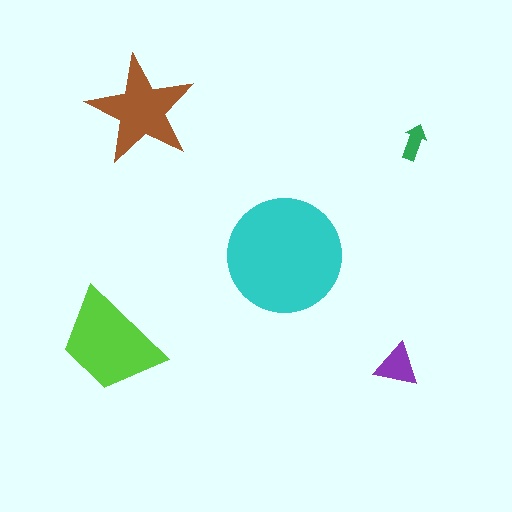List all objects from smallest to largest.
The green arrow, the purple triangle, the brown star, the lime trapezoid, the cyan circle.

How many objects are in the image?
There are 5 objects in the image.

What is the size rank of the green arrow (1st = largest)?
5th.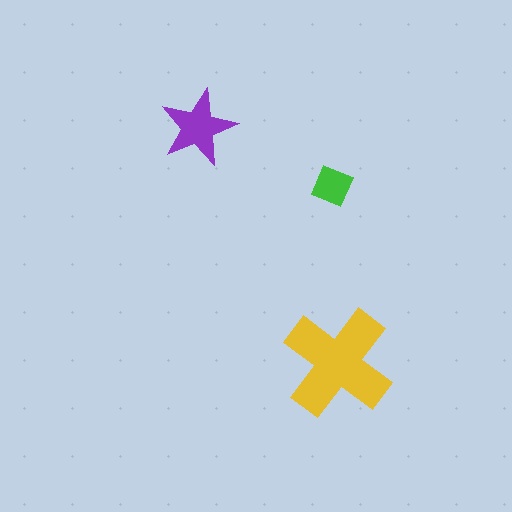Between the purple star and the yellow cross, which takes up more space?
The yellow cross.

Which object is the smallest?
The green diamond.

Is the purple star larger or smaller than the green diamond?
Larger.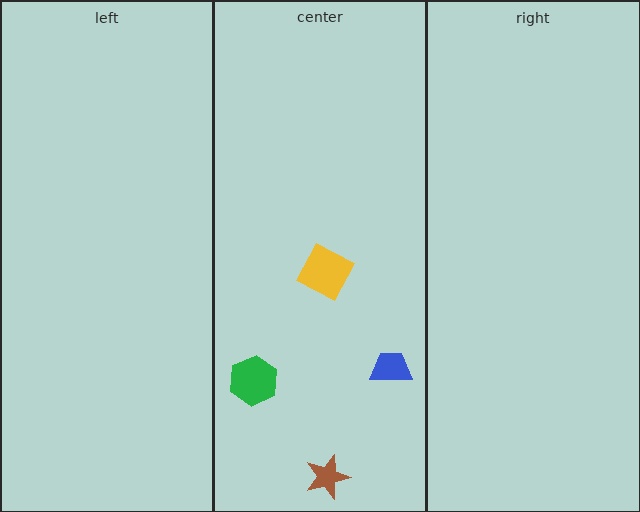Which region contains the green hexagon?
The center region.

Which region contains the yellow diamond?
The center region.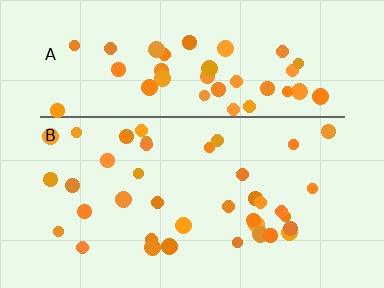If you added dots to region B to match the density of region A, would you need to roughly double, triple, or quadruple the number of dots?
Approximately double.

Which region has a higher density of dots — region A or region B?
A (the top).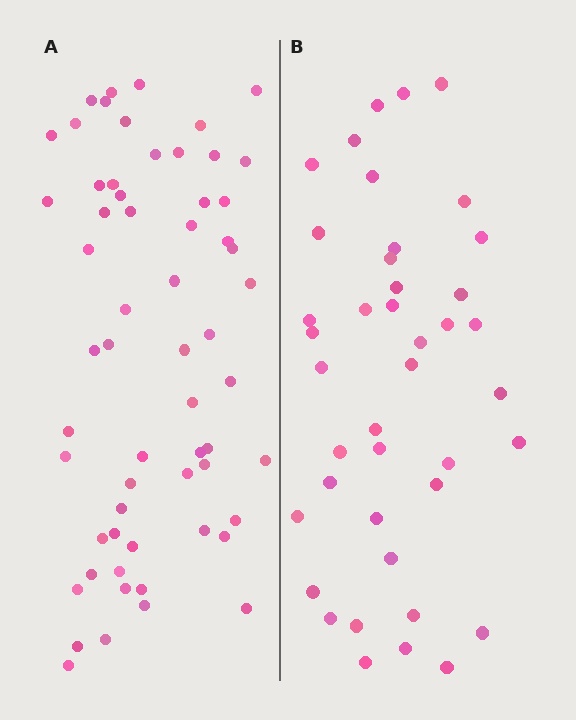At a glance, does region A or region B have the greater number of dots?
Region A (the left region) has more dots.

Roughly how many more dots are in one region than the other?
Region A has approximately 20 more dots than region B.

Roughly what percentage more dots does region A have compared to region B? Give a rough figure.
About 45% more.